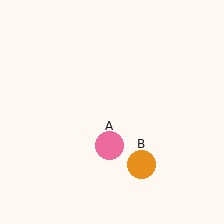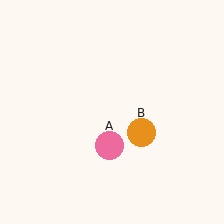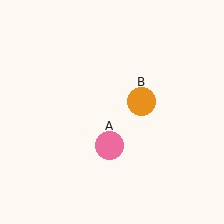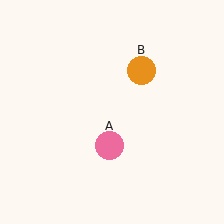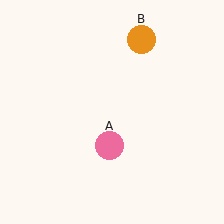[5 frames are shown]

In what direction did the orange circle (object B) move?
The orange circle (object B) moved up.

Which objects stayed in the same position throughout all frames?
Pink circle (object A) remained stationary.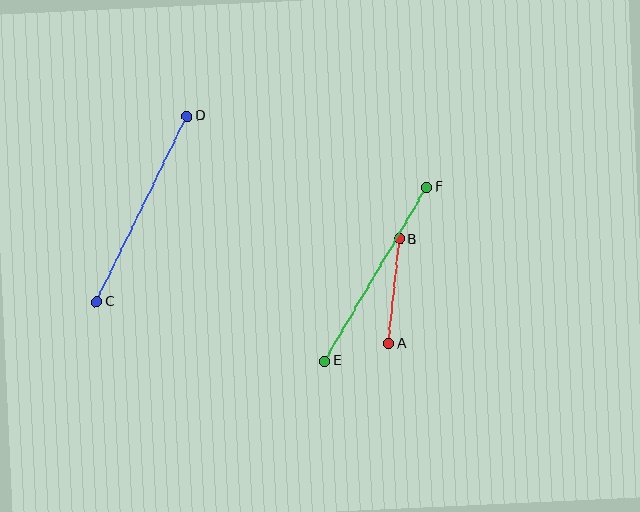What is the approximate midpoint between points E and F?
The midpoint is at approximately (376, 274) pixels.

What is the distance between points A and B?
The distance is approximately 105 pixels.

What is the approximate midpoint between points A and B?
The midpoint is at approximately (394, 291) pixels.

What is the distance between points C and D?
The distance is approximately 206 pixels.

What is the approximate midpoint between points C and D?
The midpoint is at approximately (142, 209) pixels.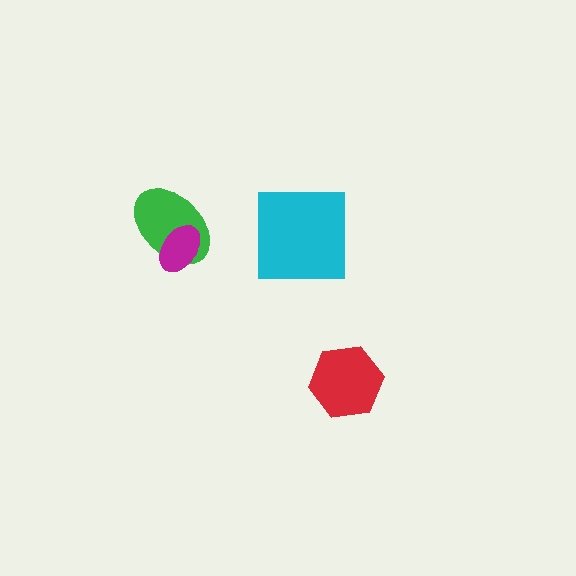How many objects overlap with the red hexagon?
0 objects overlap with the red hexagon.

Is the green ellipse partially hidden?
Yes, it is partially covered by another shape.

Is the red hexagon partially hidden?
No, no other shape covers it.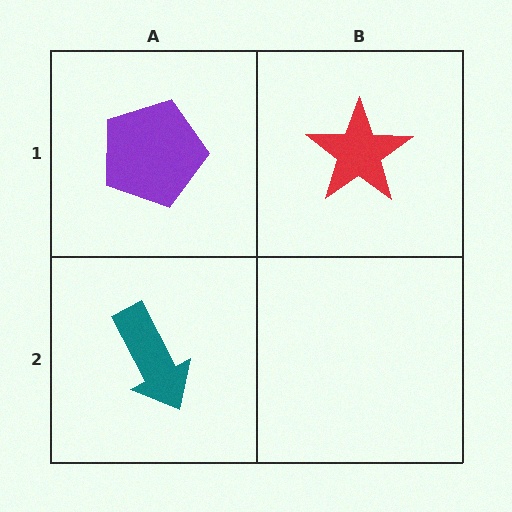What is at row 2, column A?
A teal arrow.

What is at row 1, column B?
A red star.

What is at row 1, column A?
A purple pentagon.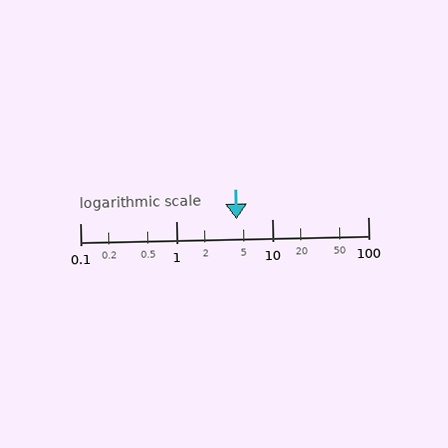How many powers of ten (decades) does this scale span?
The scale spans 3 decades, from 0.1 to 100.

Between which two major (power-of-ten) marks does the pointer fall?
The pointer is between 1 and 10.